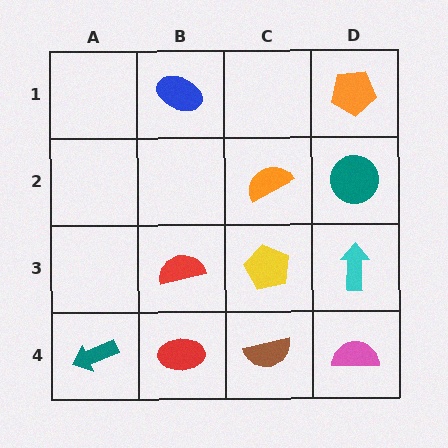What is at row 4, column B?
A red ellipse.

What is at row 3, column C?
A yellow pentagon.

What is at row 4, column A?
A teal arrow.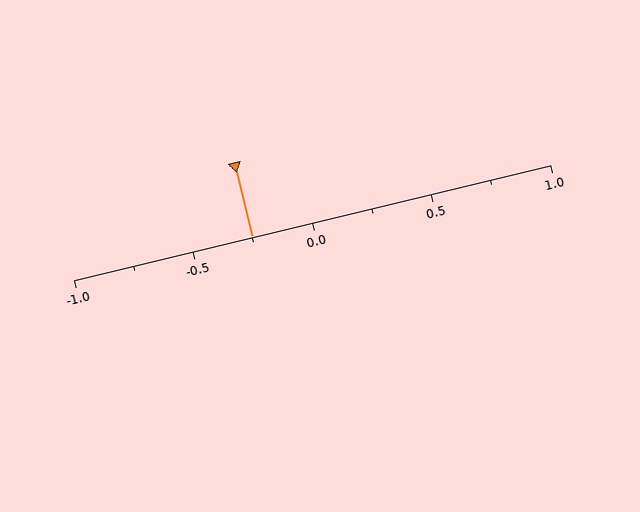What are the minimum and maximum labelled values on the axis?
The axis runs from -1.0 to 1.0.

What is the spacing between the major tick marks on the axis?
The major ticks are spaced 0.5 apart.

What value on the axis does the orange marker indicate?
The marker indicates approximately -0.25.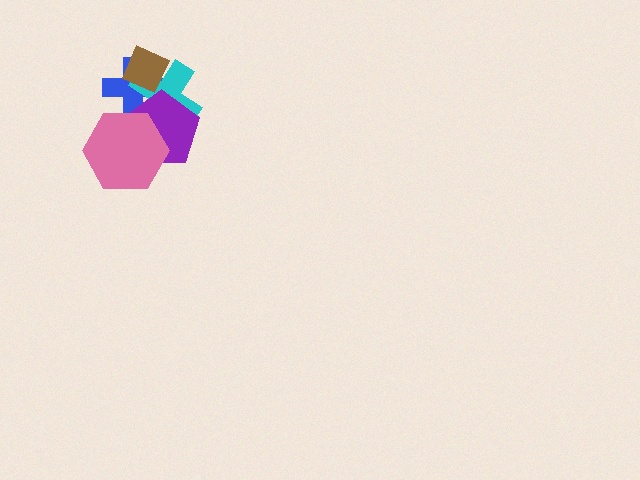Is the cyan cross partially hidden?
Yes, it is partially covered by another shape.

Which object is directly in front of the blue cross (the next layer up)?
The cyan cross is directly in front of the blue cross.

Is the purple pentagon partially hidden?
Yes, it is partially covered by another shape.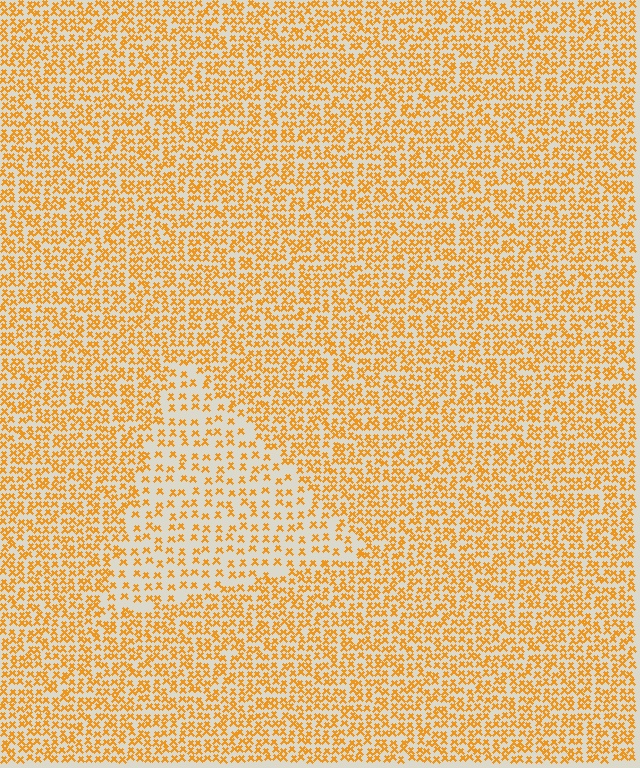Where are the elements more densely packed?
The elements are more densely packed outside the triangle boundary.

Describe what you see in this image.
The image contains small orange elements arranged at two different densities. A triangle-shaped region is visible where the elements are less densely packed than the surrounding area.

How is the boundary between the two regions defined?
The boundary is defined by a change in element density (approximately 1.9x ratio). All elements are the same color, size, and shape.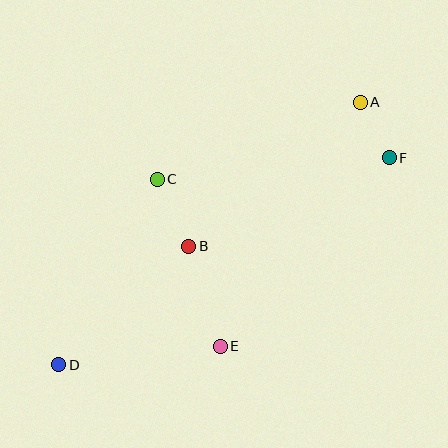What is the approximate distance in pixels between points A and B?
The distance between A and B is approximately 224 pixels.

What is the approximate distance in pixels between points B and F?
The distance between B and F is approximately 219 pixels.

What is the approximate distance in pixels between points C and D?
The distance between C and D is approximately 210 pixels.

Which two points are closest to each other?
Points A and F are closest to each other.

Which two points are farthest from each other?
Points A and D are farthest from each other.